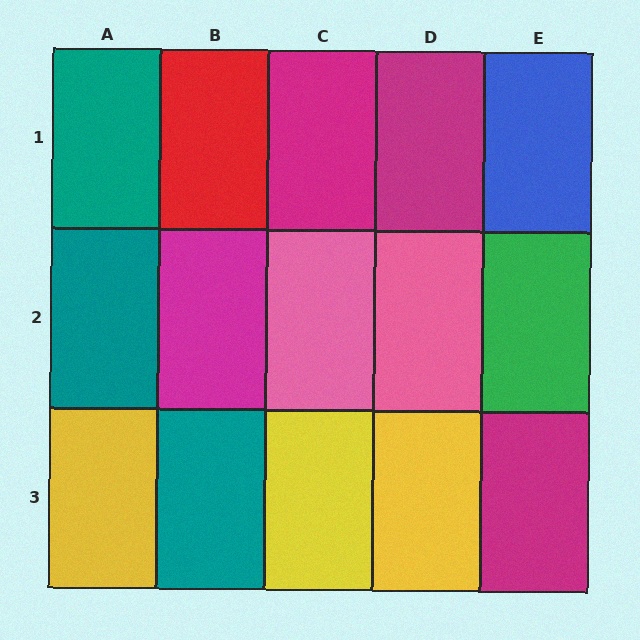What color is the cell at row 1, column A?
Teal.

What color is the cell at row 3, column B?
Teal.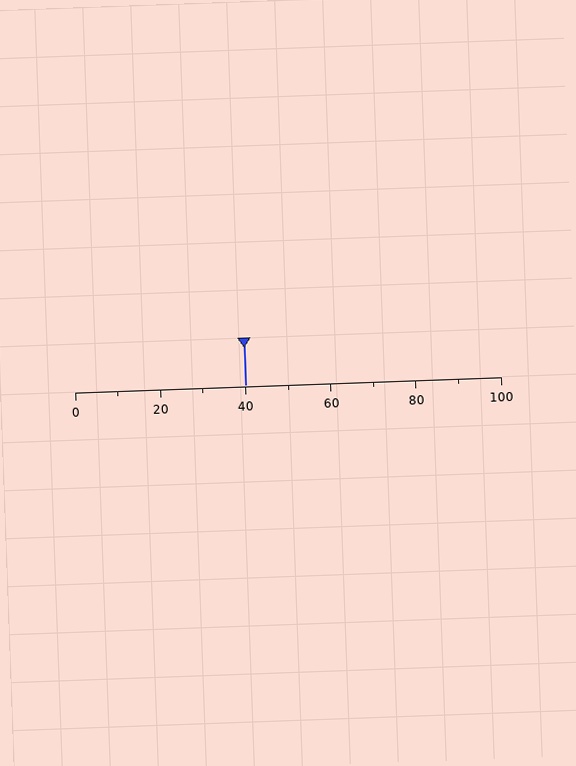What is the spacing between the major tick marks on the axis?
The major ticks are spaced 20 apart.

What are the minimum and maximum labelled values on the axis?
The axis runs from 0 to 100.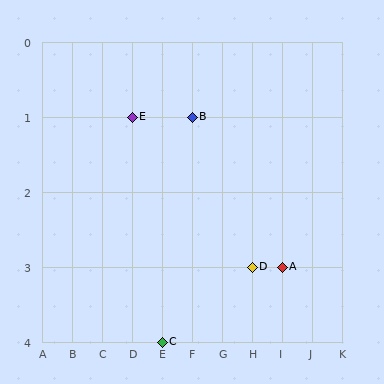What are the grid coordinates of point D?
Point D is at grid coordinates (H, 3).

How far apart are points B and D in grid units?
Points B and D are 2 columns and 2 rows apart (about 2.8 grid units diagonally).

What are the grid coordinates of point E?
Point E is at grid coordinates (D, 1).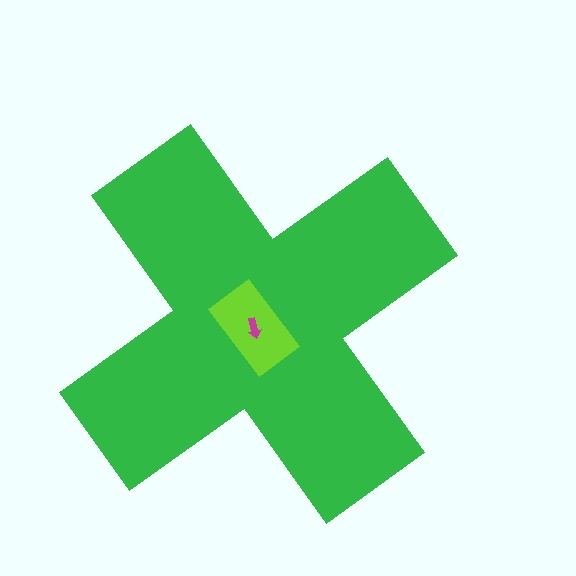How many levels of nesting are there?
3.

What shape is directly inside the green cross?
The lime rectangle.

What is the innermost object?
The magenta arrow.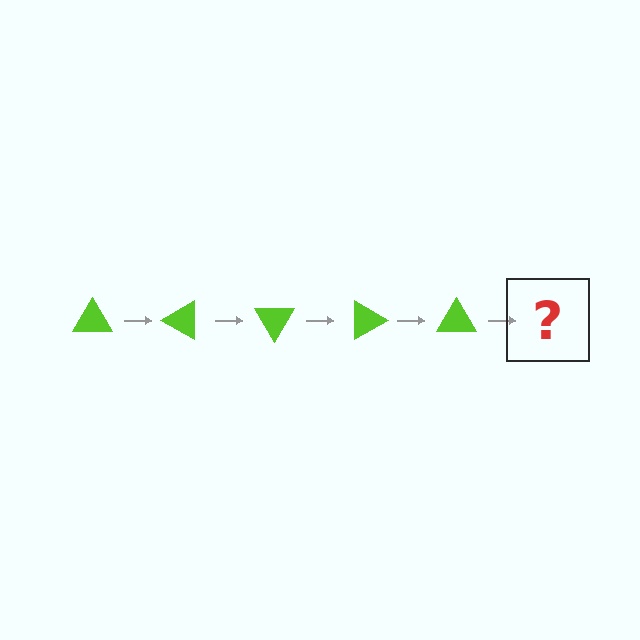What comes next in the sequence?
The next element should be a lime triangle rotated 150 degrees.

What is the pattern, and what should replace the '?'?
The pattern is that the triangle rotates 30 degrees each step. The '?' should be a lime triangle rotated 150 degrees.